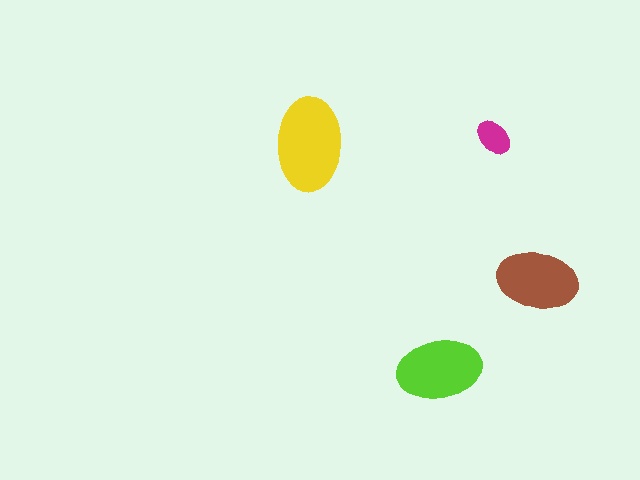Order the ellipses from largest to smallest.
the yellow one, the lime one, the brown one, the magenta one.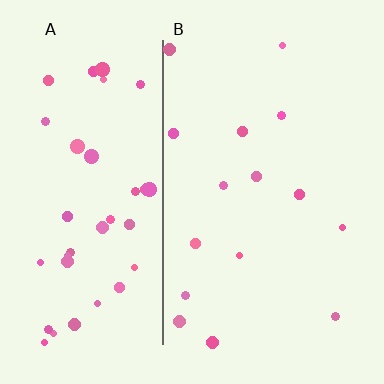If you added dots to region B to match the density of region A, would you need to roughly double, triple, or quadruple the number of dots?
Approximately triple.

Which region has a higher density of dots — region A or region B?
A (the left).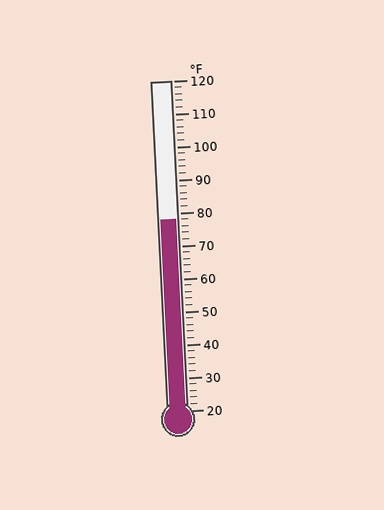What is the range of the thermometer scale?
The thermometer scale ranges from 20°F to 120°F.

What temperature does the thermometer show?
The thermometer shows approximately 78°F.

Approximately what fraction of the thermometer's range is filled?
The thermometer is filled to approximately 60% of its range.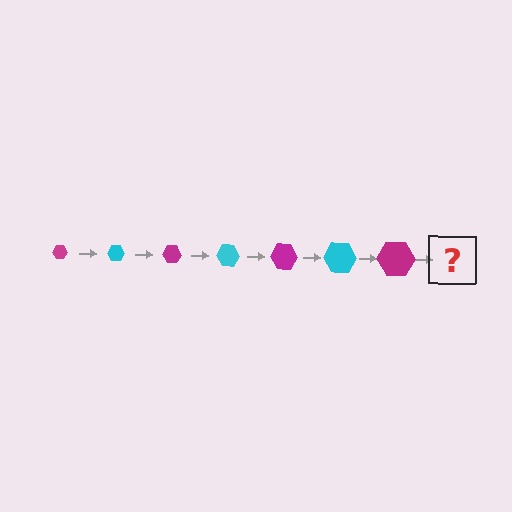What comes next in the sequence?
The next element should be a cyan hexagon, larger than the previous one.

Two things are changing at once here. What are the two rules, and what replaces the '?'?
The two rules are that the hexagon grows larger each step and the color cycles through magenta and cyan. The '?' should be a cyan hexagon, larger than the previous one.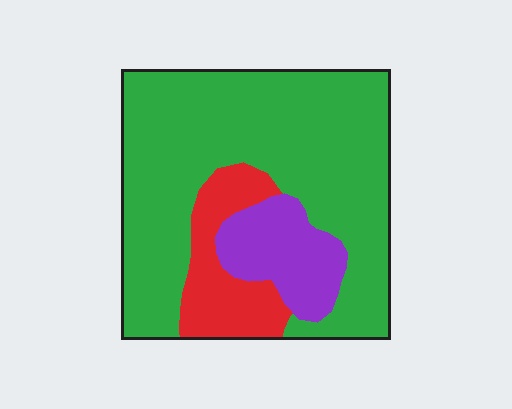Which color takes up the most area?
Green, at roughly 70%.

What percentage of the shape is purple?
Purple takes up less than a sixth of the shape.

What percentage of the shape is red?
Red takes up about one sixth (1/6) of the shape.